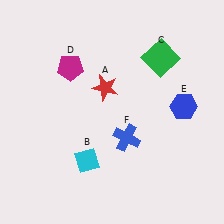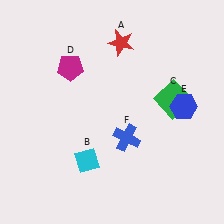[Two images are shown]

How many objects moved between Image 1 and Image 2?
2 objects moved between the two images.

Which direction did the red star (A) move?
The red star (A) moved up.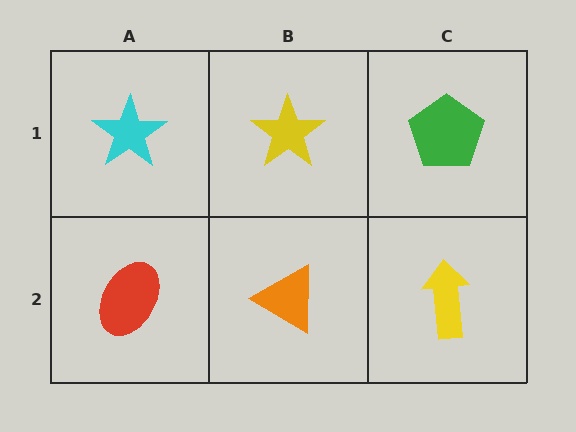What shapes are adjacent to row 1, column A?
A red ellipse (row 2, column A), a yellow star (row 1, column B).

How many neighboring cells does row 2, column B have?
3.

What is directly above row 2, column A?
A cyan star.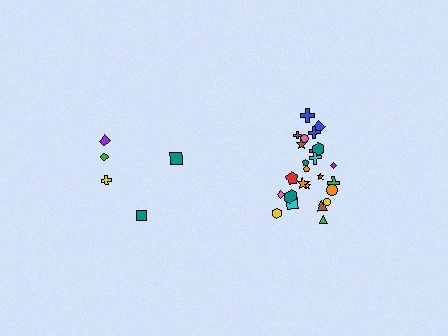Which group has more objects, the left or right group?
The right group.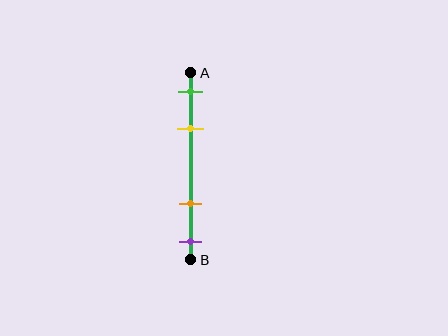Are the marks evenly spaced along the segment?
No, the marks are not evenly spaced.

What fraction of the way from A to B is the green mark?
The green mark is approximately 10% (0.1) of the way from A to B.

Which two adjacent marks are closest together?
The green and yellow marks are the closest adjacent pair.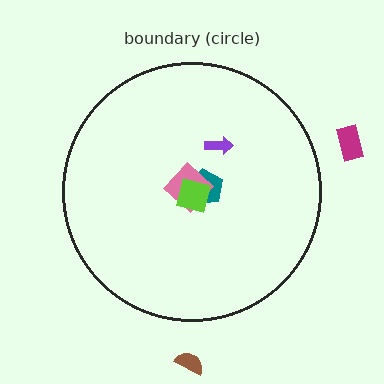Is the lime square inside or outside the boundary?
Inside.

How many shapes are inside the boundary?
4 inside, 2 outside.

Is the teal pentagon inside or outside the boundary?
Inside.